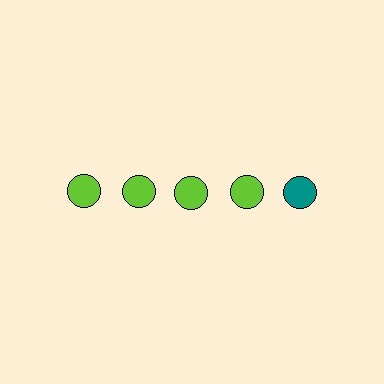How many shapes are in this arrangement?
There are 5 shapes arranged in a grid pattern.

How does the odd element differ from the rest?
It has a different color: teal instead of lime.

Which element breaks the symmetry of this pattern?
The teal circle in the top row, rightmost column breaks the symmetry. All other shapes are lime circles.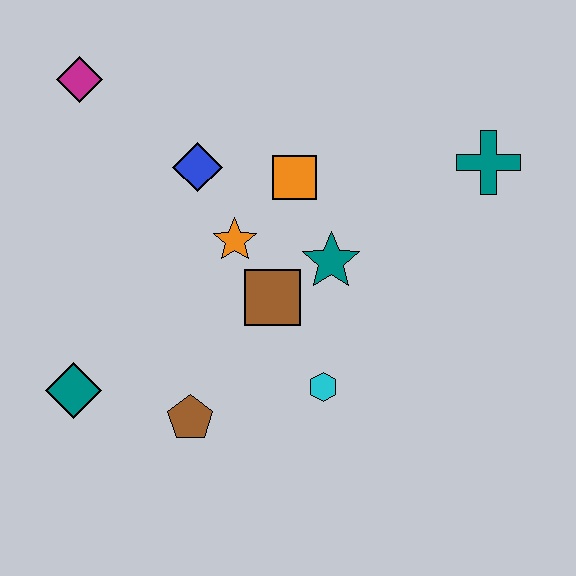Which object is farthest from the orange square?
The teal diamond is farthest from the orange square.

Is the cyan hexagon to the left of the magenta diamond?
No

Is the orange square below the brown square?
No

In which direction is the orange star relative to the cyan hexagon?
The orange star is above the cyan hexagon.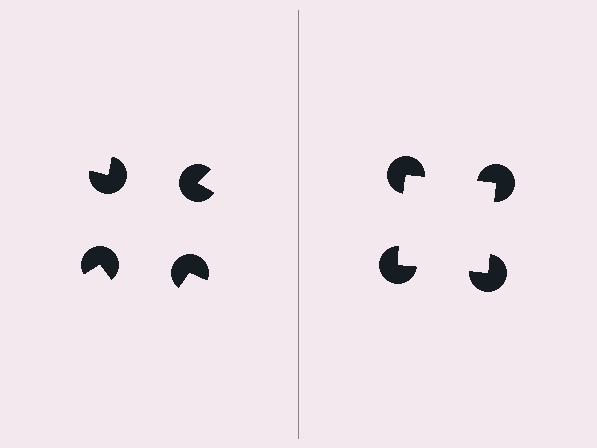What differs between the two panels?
The pac-man discs are positioned identically on both sides; only the wedge orientations differ. On the right they align to a square; on the left they are misaligned.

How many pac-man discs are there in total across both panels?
8 — 4 on each side.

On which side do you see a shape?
An illusory square appears on the right side. On the left side the wedge cuts are rotated, so no coherent shape forms.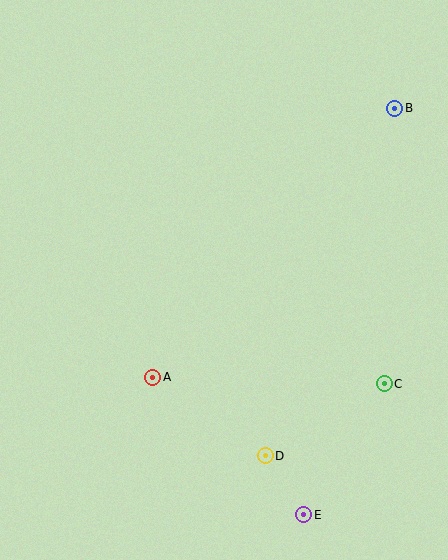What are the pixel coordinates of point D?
Point D is at (265, 456).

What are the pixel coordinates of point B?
Point B is at (395, 108).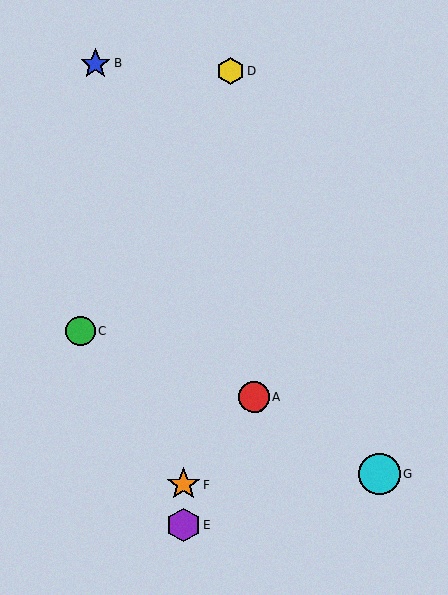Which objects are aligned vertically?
Objects E, F are aligned vertically.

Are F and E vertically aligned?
Yes, both are at x≈183.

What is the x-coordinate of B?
Object B is at x≈95.